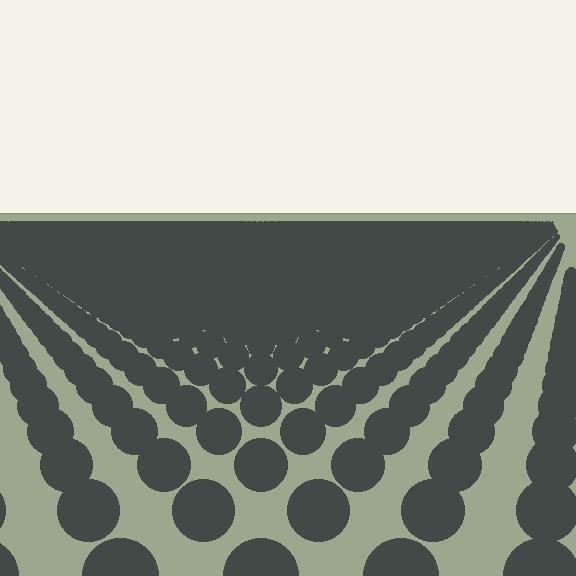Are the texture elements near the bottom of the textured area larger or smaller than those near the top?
Larger. Near the bottom, elements are closer to the viewer and appear at a bigger on-screen size.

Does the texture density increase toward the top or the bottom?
Density increases toward the top.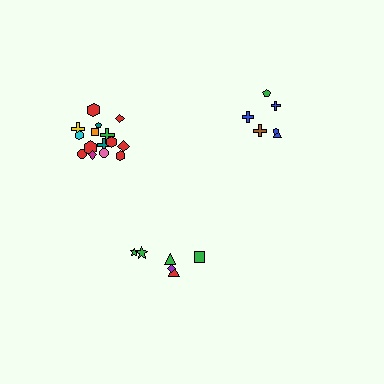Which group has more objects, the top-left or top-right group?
The top-left group.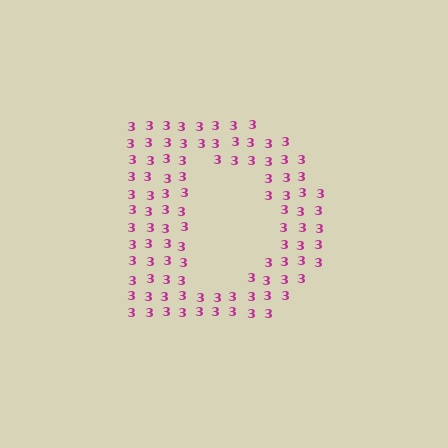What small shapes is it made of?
It is made of small digit 3's.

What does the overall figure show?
The overall figure shows the letter D.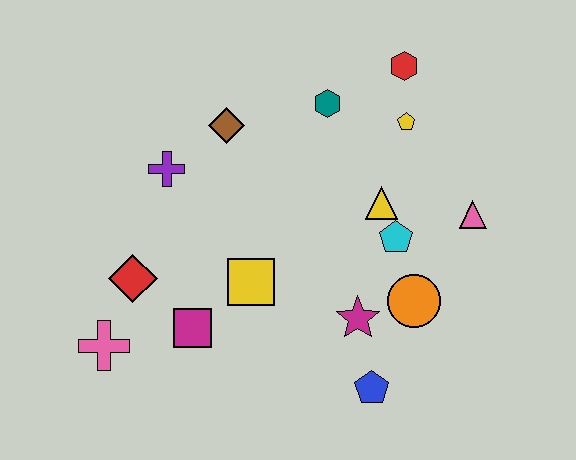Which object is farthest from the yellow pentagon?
The pink cross is farthest from the yellow pentagon.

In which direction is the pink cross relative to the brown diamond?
The pink cross is below the brown diamond.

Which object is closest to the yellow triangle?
The cyan pentagon is closest to the yellow triangle.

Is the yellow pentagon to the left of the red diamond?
No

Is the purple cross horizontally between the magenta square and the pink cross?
Yes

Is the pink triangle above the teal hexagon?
No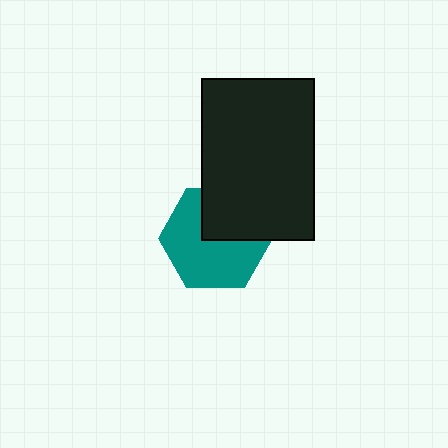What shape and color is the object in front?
The object in front is a black rectangle.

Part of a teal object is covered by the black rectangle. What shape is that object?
It is a hexagon.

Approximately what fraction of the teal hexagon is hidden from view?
Roughly 36% of the teal hexagon is hidden behind the black rectangle.